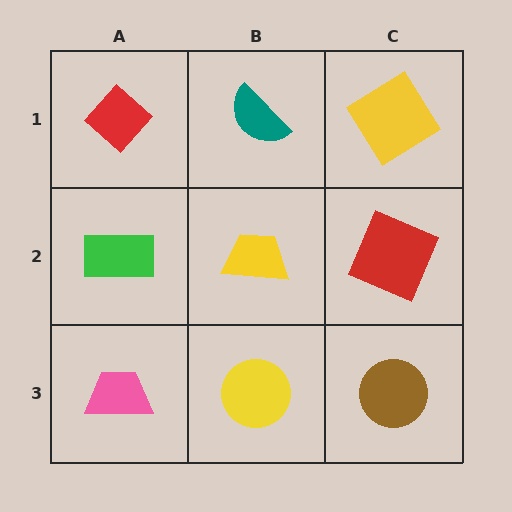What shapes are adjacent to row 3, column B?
A yellow trapezoid (row 2, column B), a pink trapezoid (row 3, column A), a brown circle (row 3, column C).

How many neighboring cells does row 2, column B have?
4.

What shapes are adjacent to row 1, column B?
A yellow trapezoid (row 2, column B), a red diamond (row 1, column A), a yellow diamond (row 1, column C).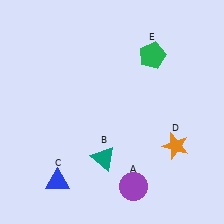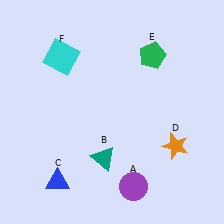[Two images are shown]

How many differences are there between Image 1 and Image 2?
There is 1 difference between the two images.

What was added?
A cyan square (F) was added in Image 2.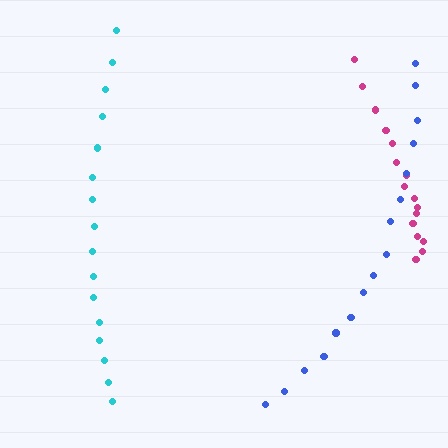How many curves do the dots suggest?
There are 3 distinct paths.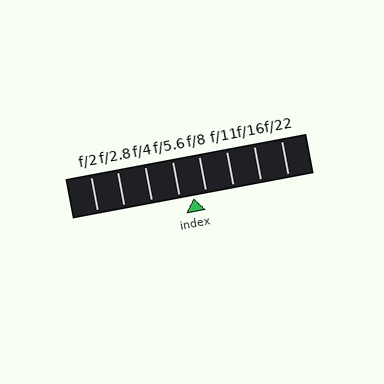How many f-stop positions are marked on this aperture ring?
There are 8 f-stop positions marked.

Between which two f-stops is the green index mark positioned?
The index mark is between f/5.6 and f/8.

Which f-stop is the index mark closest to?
The index mark is closest to f/8.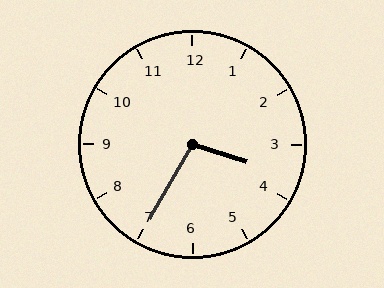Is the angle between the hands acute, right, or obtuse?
It is obtuse.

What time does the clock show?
3:35.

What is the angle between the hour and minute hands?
Approximately 102 degrees.